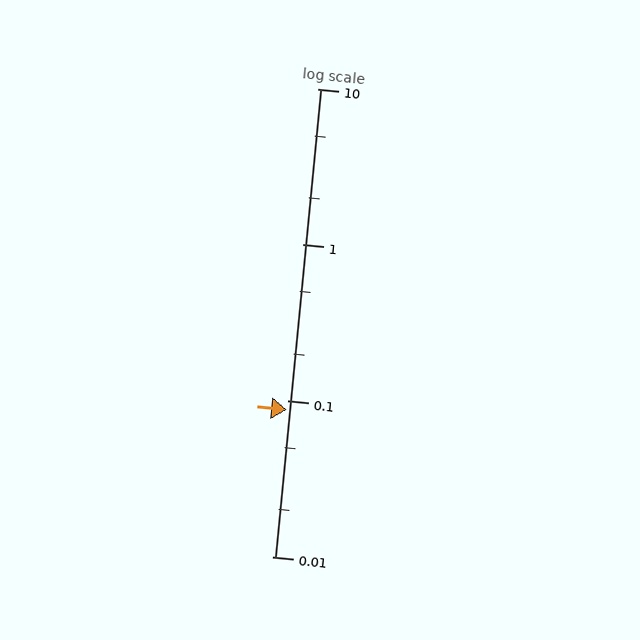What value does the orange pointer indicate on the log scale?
The pointer indicates approximately 0.087.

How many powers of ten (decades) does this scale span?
The scale spans 3 decades, from 0.01 to 10.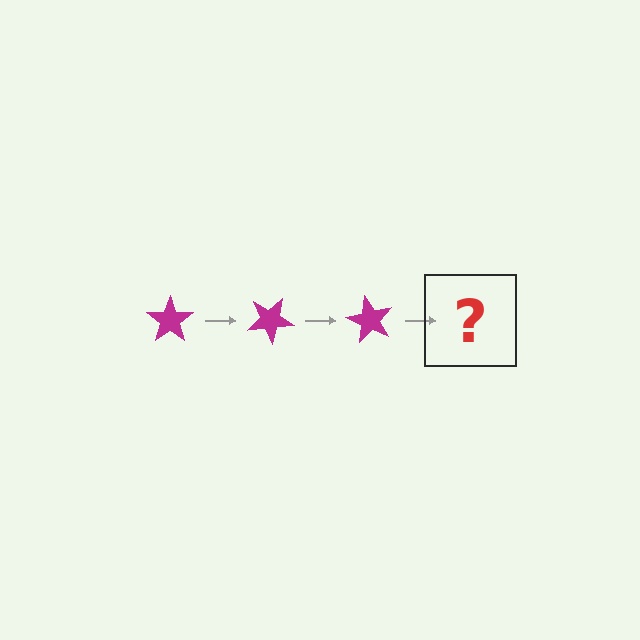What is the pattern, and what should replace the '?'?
The pattern is that the star rotates 30 degrees each step. The '?' should be a magenta star rotated 90 degrees.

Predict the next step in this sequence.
The next step is a magenta star rotated 90 degrees.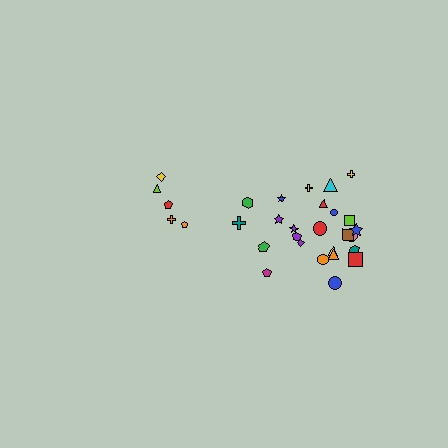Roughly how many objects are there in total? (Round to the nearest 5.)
Roughly 30 objects in total.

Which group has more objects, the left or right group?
The right group.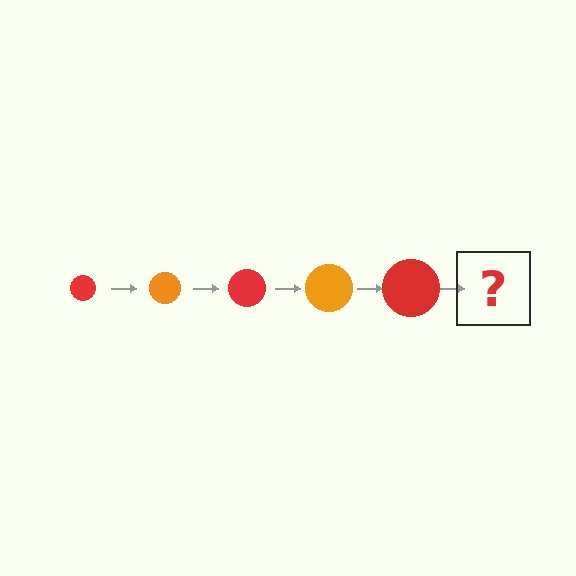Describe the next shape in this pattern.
It should be an orange circle, larger than the previous one.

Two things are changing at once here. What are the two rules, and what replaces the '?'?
The two rules are that the circle grows larger each step and the color cycles through red and orange. The '?' should be an orange circle, larger than the previous one.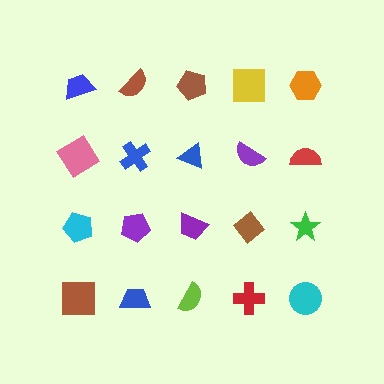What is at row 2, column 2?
A blue cross.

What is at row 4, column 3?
A lime semicircle.